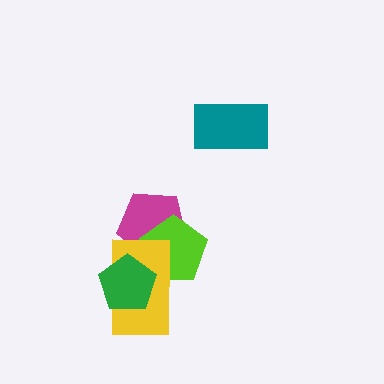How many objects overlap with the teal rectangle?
0 objects overlap with the teal rectangle.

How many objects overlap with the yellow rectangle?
3 objects overlap with the yellow rectangle.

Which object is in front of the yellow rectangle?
The green pentagon is in front of the yellow rectangle.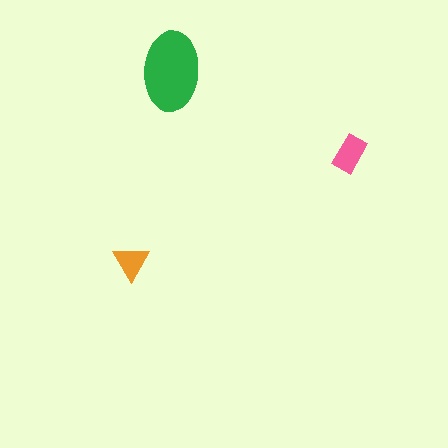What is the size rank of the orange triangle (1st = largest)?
3rd.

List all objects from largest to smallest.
The green ellipse, the pink rectangle, the orange triangle.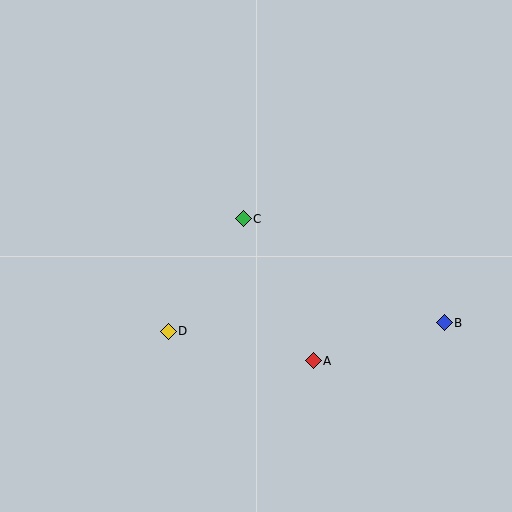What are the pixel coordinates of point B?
Point B is at (444, 323).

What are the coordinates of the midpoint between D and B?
The midpoint between D and B is at (306, 327).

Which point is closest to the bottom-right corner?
Point B is closest to the bottom-right corner.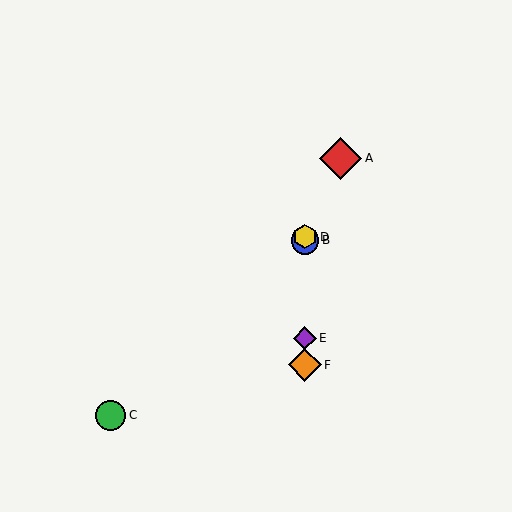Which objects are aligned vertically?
Objects B, D, E, F are aligned vertically.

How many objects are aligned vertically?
4 objects (B, D, E, F) are aligned vertically.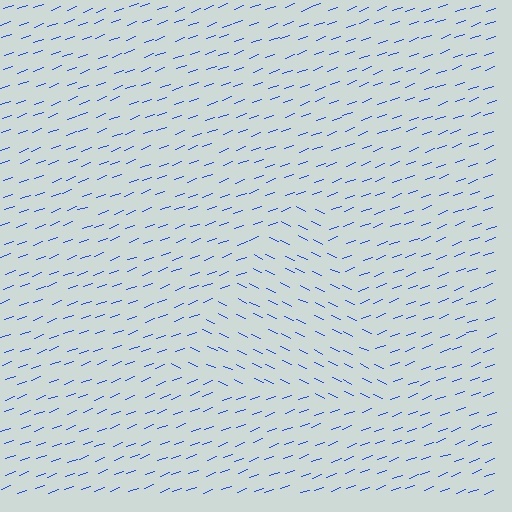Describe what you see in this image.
The image is filled with small blue line segments. A triangle region in the image has lines oriented differently from the surrounding lines, creating a visible texture boundary.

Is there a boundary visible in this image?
Yes, there is a texture boundary formed by a change in line orientation.